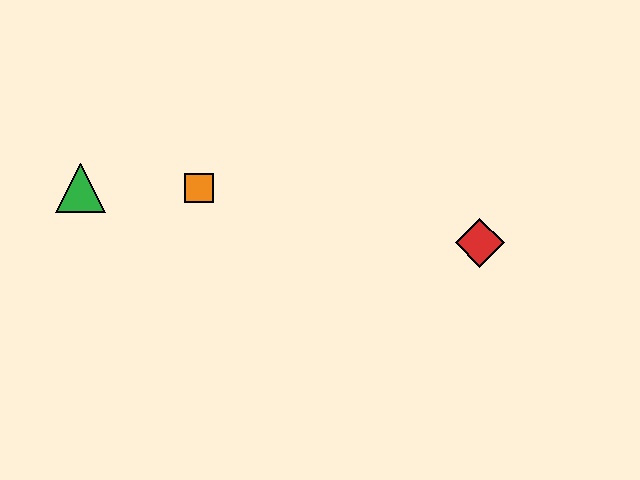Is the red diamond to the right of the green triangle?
Yes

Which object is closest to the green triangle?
The orange square is closest to the green triangle.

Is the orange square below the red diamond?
No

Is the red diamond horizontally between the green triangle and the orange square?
No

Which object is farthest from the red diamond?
The green triangle is farthest from the red diamond.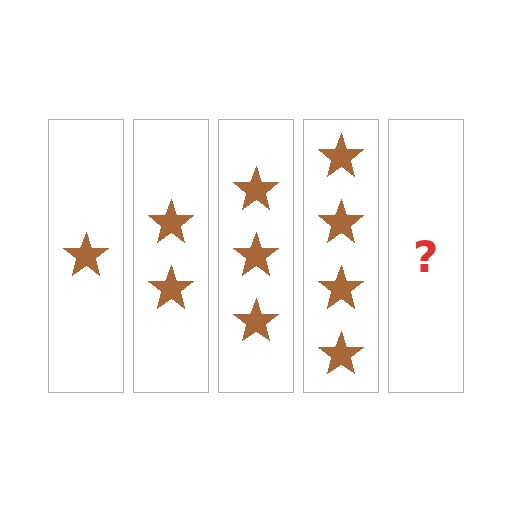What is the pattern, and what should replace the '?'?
The pattern is that each step adds one more star. The '?' should be 5 stars.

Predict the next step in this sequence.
The next step is 5 stars.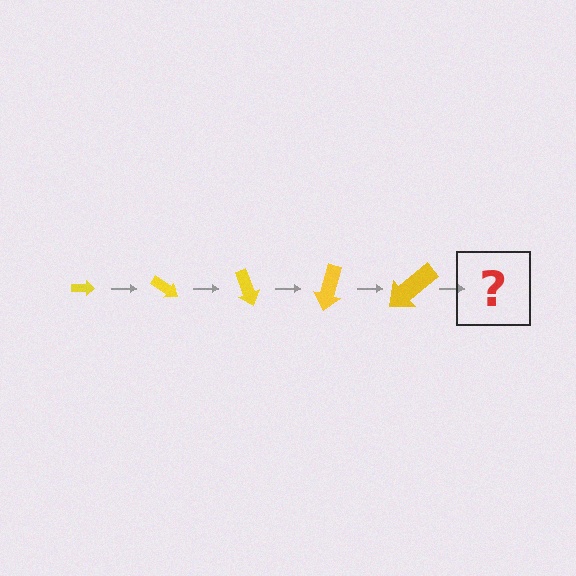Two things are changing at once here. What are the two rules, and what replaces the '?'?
The two rules are that the arrow grows larger each step and it rotates 35 degrees each step. The '?' should be an arrow, larger than the previous one and rotated 175 degrees from the start.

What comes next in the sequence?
The next element should be an arrow, larger than the previous one and rotated 175 degrees from the start.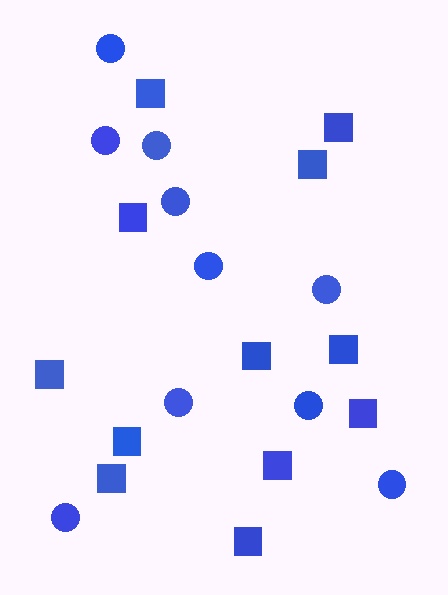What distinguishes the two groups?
There are 2 groups: one group of circles (10) and one group of squares (12).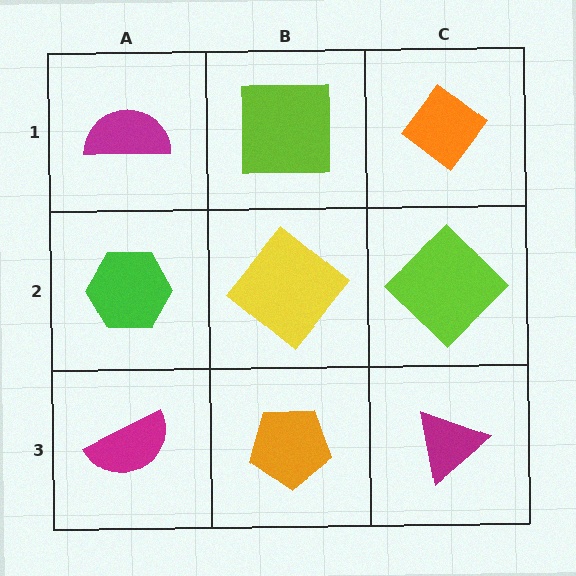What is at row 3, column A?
A magenta semicircle.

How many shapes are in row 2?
3 shapes.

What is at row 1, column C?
An orange diamond.